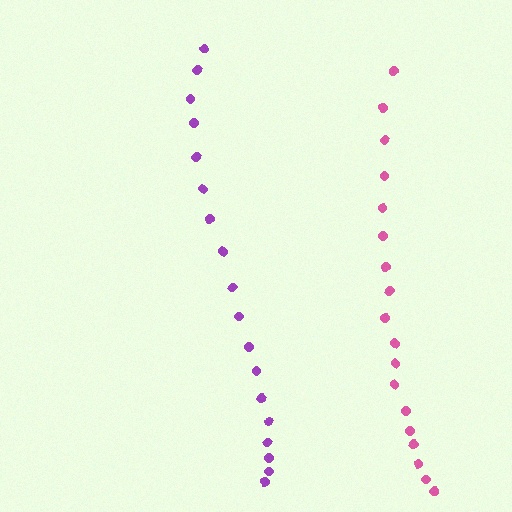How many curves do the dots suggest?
There are 2 distinct paths.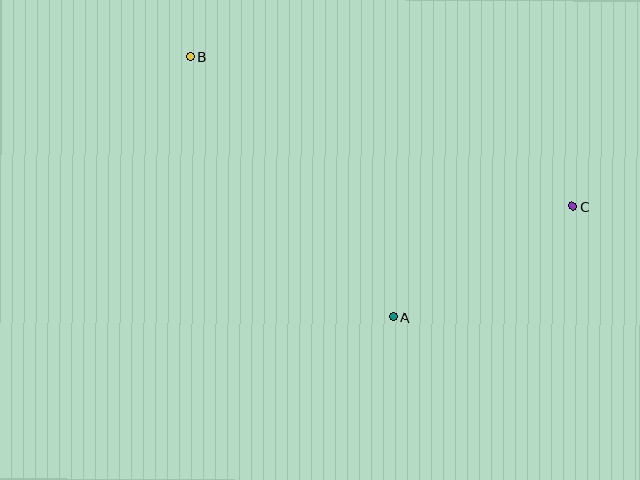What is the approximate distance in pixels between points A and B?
The distance between A and B is approximately 330 pixels.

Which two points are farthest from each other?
Points B and C are farthest from each other.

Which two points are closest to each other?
Points A and C are closest to each other.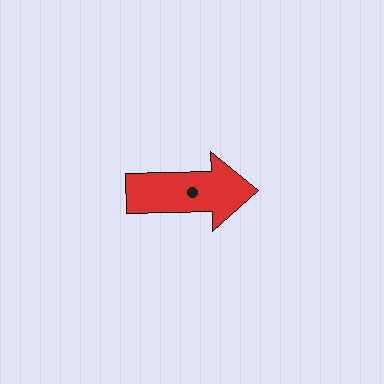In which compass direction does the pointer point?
East.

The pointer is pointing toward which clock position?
Roughly 3 o'clock.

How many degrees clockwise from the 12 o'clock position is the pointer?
Approximately 89 degrees.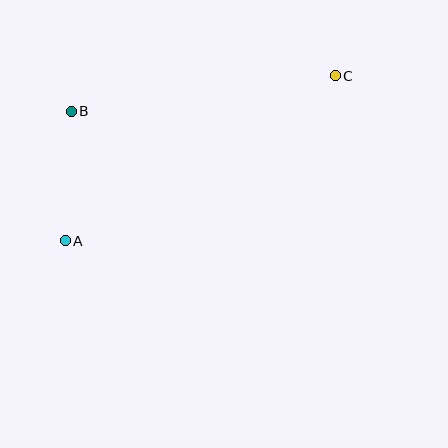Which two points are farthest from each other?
Points A and C are farthest from each other.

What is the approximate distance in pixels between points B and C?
The distance between B and C is approximately 267 pixels.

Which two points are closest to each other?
Points A and B are closest to each other.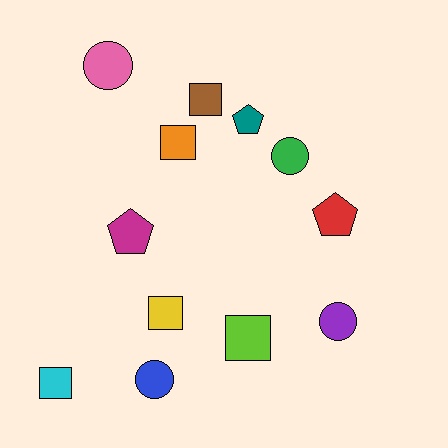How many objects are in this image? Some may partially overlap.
There are 12 objects.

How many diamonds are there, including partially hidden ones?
There are no diamonds.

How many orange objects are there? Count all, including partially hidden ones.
There is 1 orange object.